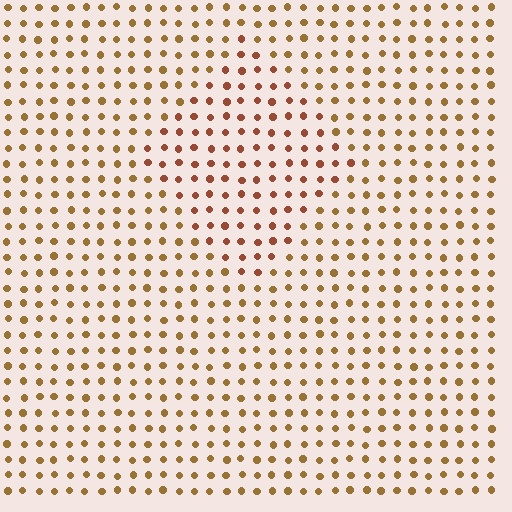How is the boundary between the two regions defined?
The boundary is defined purely by a slight shift in hue (about 25 degrees). Spacing, size, and orientation are identical on both sides.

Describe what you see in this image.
The image is filled with small brown elements in a uniform arrangement. A diamond-shaped region is visible where the elements are tinted to a slightly different hue, forming a subtle color boundary.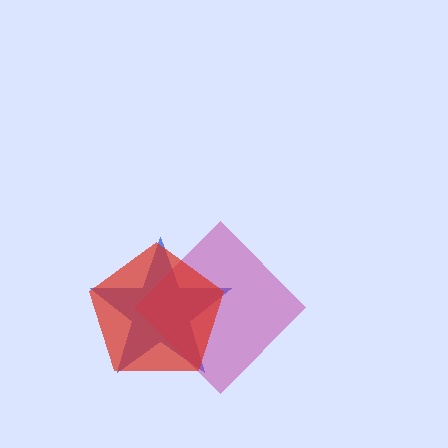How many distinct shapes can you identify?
There are 3 distinct shapes: a blue star, a magenta diamond, a red pentagon.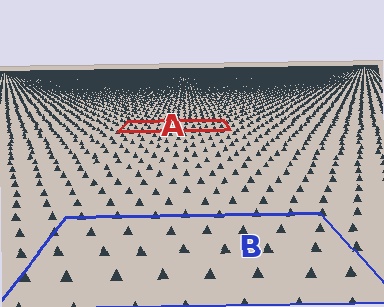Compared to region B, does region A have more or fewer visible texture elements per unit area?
Region A has more texture elements per unit area — they are packed more densely because it is farther away.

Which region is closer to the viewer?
Region B is closer. The texture elements there are larger and more spread out.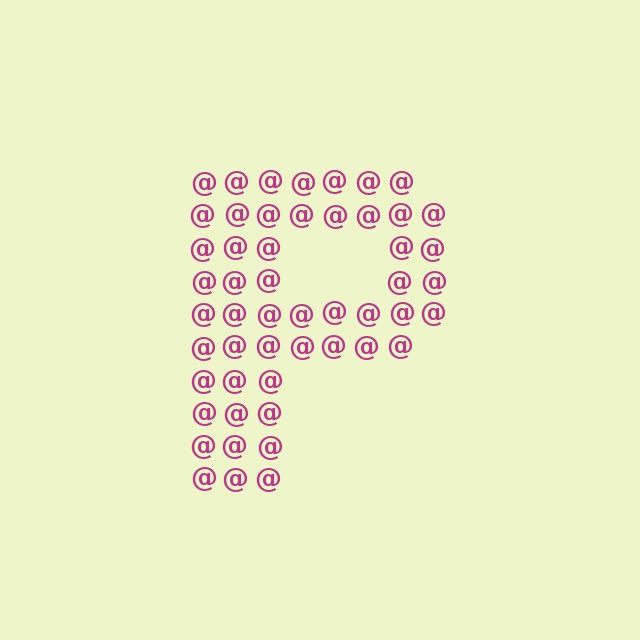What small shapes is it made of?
It is made of small at signs.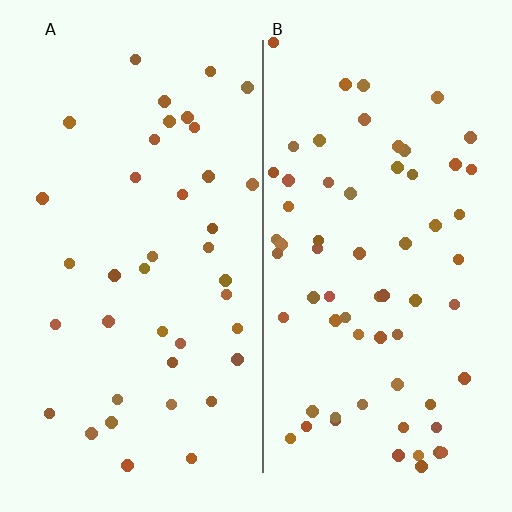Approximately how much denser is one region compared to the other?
Approximately 1.6× — region B over region A.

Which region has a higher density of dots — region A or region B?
B (the right).